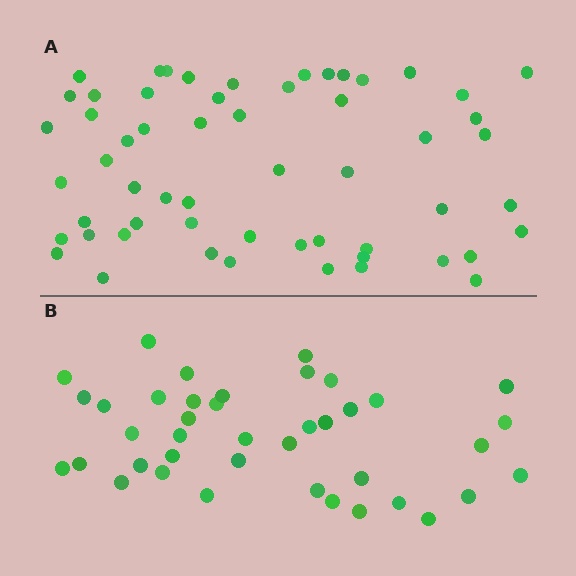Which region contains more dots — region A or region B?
Region A (the top region) has more dots.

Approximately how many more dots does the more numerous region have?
Region A has approximately 15 more dots than region B.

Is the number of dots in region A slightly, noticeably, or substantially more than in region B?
Region A has noticeably more, but not dramatically so. The ratio is roughly 1.4 to 1.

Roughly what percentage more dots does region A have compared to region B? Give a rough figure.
About 40% more.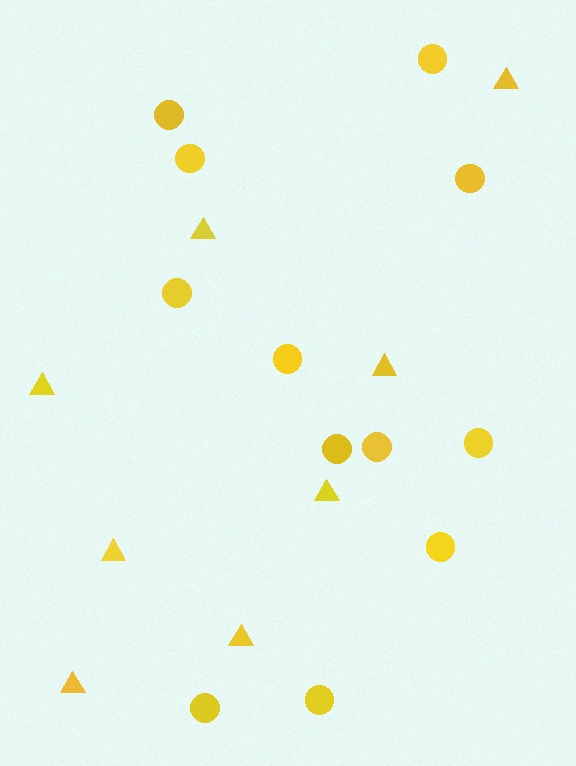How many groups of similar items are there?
There are 2 groups: one group of circles (12) and one group of triangles (8).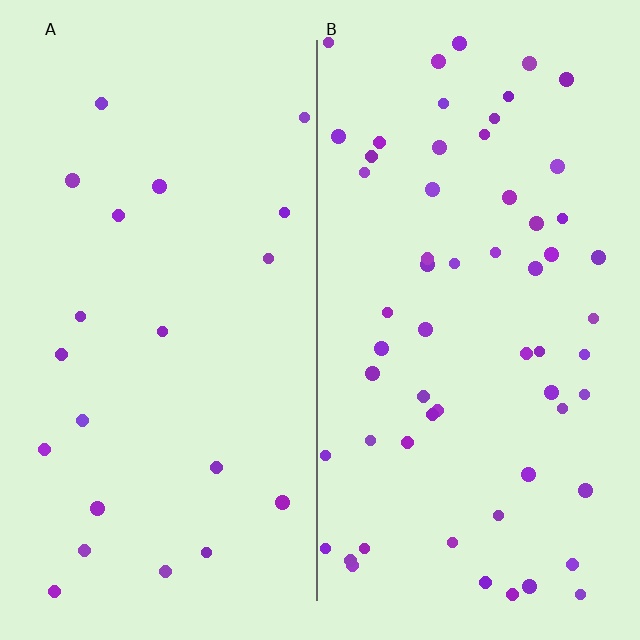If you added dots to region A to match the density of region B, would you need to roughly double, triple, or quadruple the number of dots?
Approximately triple.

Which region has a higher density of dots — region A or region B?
B (the right).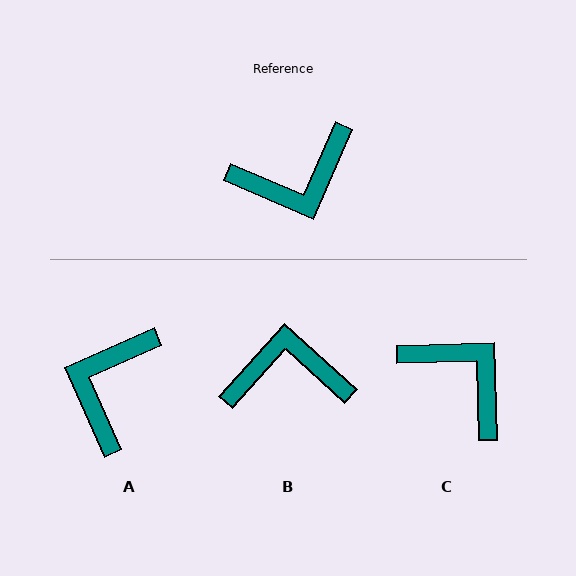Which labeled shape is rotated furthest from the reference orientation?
B, about 161 degrees away.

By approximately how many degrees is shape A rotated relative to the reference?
Approximately 133 degrees clockwise.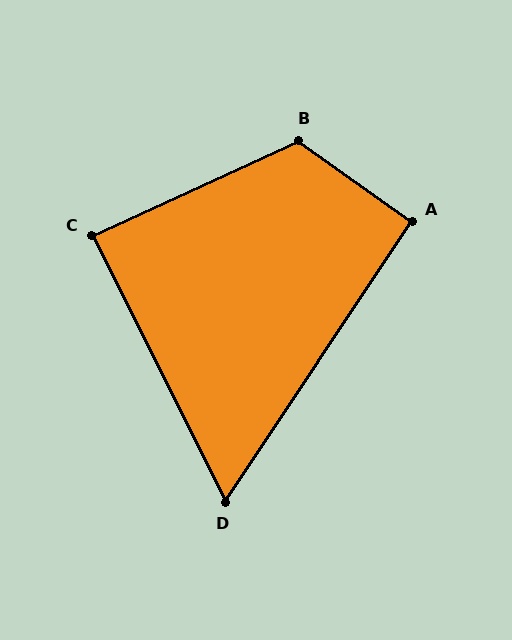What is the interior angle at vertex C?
Approximately 88 degrees (approximately right).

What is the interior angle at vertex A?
Approximately 92 degrees (approximately right).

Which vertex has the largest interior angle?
B, at approximately 120 degrees.